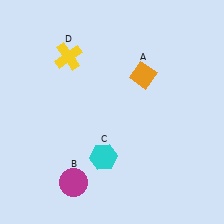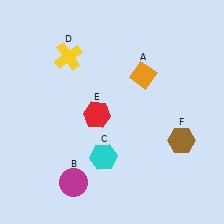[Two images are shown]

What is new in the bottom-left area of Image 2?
A red hexagon (E) was added in the bottom-left area of Image 2.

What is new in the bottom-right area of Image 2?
A brown hexagon (F) was added in the bottom-right area of Image 2.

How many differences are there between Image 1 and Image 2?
There are 2 differences between the two images.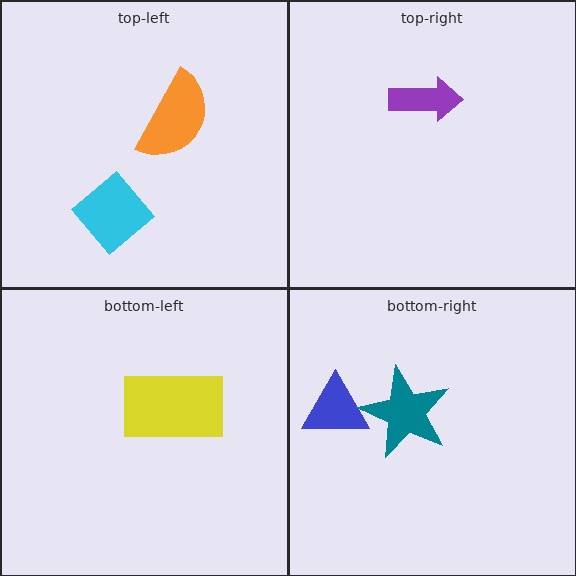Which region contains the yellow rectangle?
The bottom-left region.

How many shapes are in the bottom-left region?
1.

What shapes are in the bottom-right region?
The blue triangle, the teal star.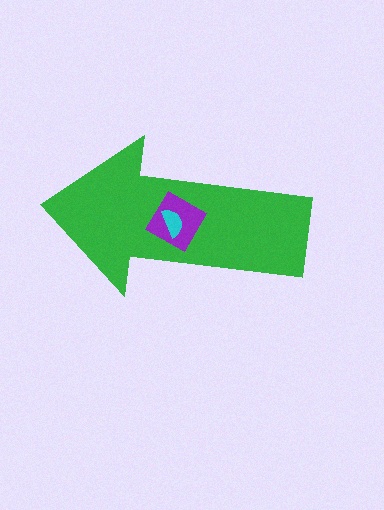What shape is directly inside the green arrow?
The purple diamond.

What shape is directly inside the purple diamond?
The cyan semicircle.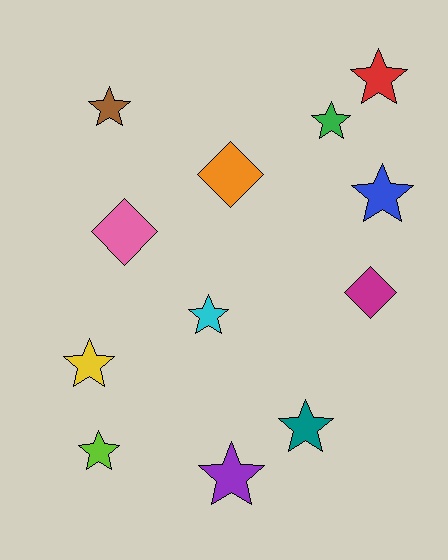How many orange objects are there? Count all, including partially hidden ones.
There is 1 orange object.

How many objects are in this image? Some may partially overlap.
There are 12 objects.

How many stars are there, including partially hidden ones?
There are 9 stars.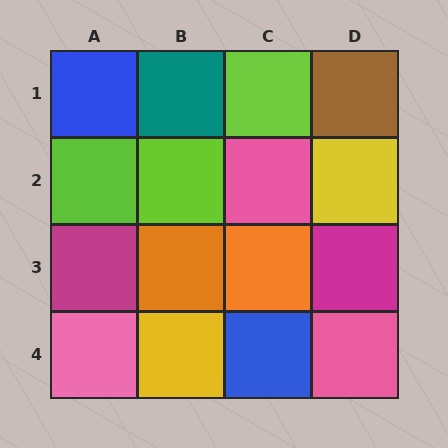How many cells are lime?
3 cells are lime.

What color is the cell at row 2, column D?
Yellow.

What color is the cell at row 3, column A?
Magenta.